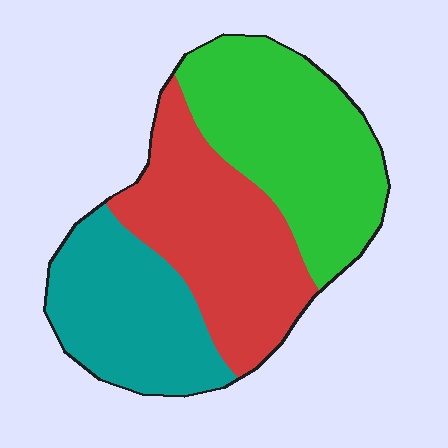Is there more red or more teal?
Red.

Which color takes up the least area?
Teal, at roughly 30%.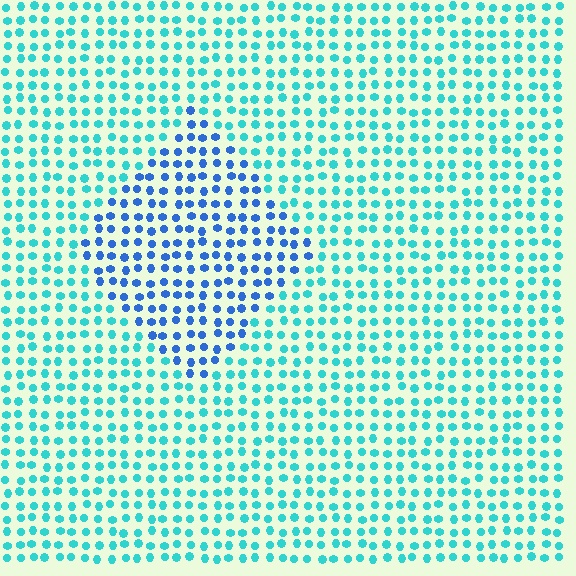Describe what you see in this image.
The image is filled with small cyan elements in a uniform arrangement. A diamond-shaped region is visible where the elements are tinted to a slightly different hue, forming a subtle color boundary.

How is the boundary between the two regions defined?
The boundary is defined purely by a slight shift in hue (about 40 degrees). Spacing, size, and orientation are identical on both sides.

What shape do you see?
I see a diamond.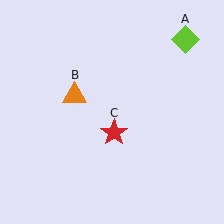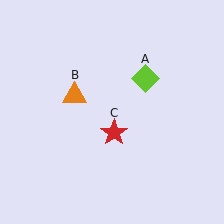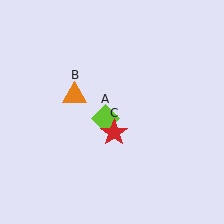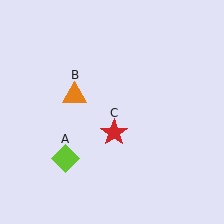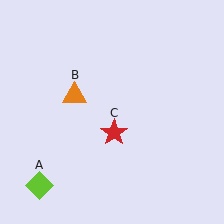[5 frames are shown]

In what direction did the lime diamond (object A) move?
The lime diamond (object A) moved down and to the left.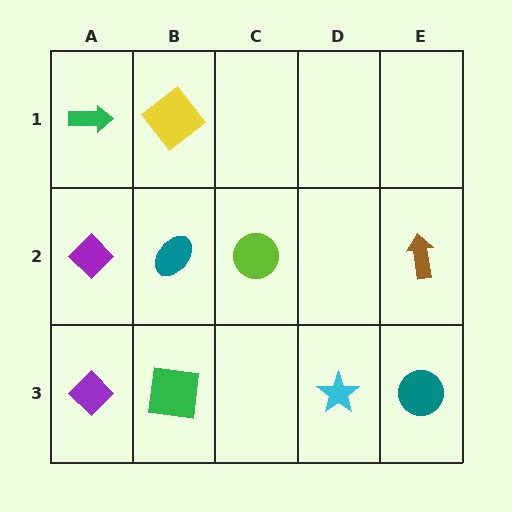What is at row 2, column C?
A lime circle.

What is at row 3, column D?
A cyan star.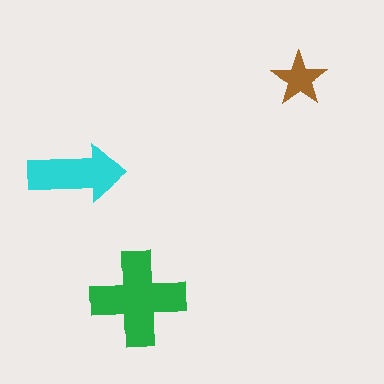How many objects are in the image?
There are 3 objects in the image.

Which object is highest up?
The brown star is topmost.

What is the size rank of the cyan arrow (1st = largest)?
2nd.